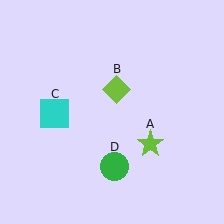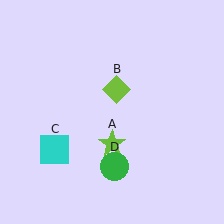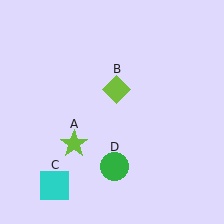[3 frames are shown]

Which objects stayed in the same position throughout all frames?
Lime diamond (object B) and green circle (object D) remained stationary.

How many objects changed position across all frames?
2 objects changed position: lime star (object A), cyan square (object C).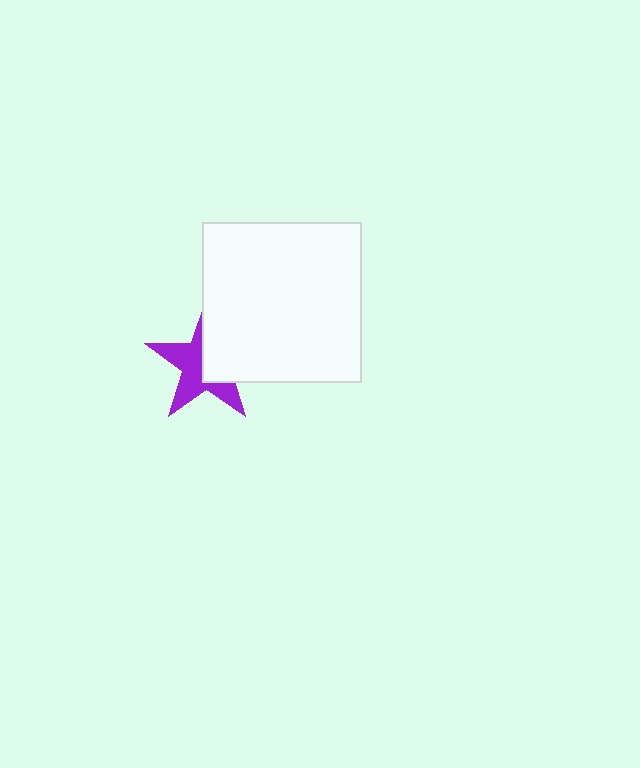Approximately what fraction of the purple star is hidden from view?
Roughly 46% of the purple star is hidden behind the white square.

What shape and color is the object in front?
The object in front is a white square.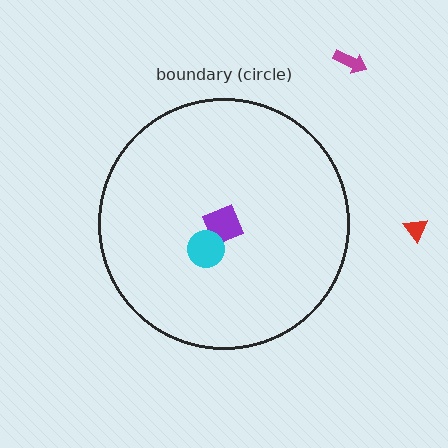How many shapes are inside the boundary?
2 inside, 2 outside.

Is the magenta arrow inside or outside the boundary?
Outside.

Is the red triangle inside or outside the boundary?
Outside.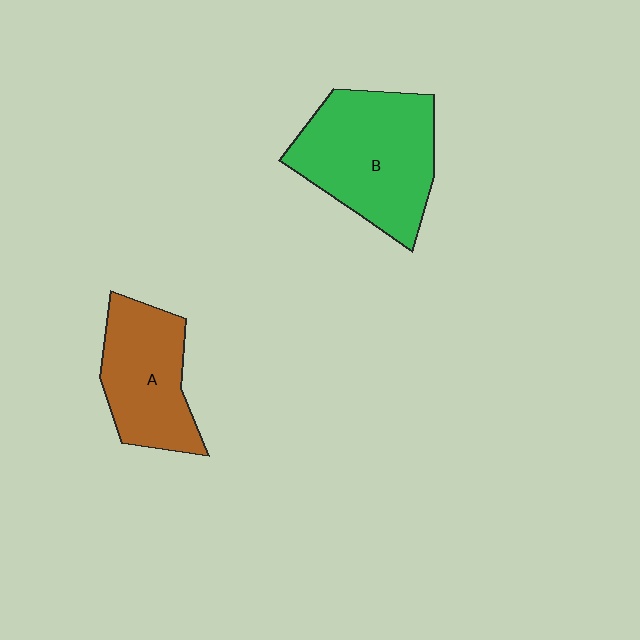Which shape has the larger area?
Shape B (green).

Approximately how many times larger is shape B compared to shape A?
Approximately 1.4 times.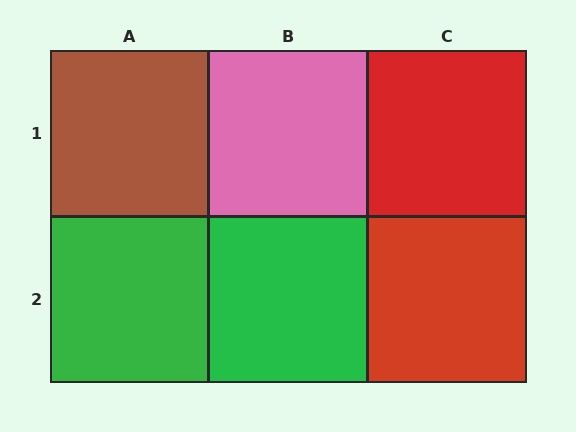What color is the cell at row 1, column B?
Pink.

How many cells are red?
2 cells are red.